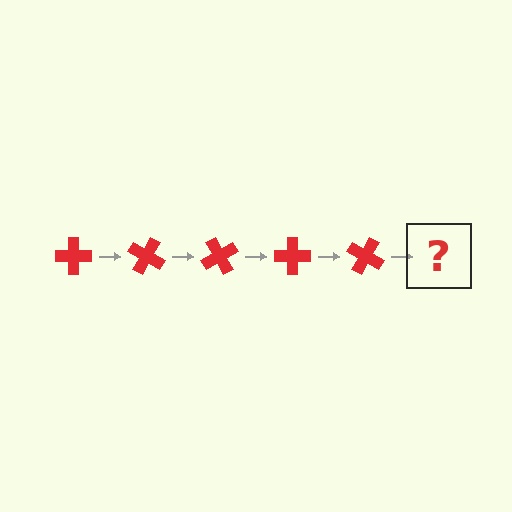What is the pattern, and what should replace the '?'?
The pattern is that the cross rotates 30 degrees each step. The '?' should be a red cross rotated 150 degrees.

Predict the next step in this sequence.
The next step is a red cross rotated 150 degrees.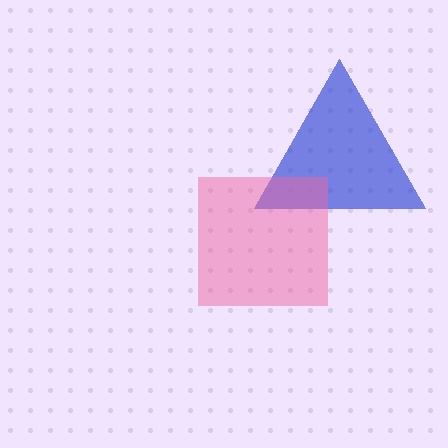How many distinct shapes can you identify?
There are 2 distinct shapes: a blue triangle, a pink square.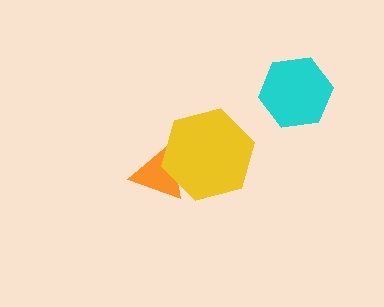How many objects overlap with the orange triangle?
1 object overlaps with the orange triangle.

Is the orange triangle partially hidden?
Yes, it is partially covered by another shape.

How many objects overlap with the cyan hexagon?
0 objects overlap with the cyan hexagon.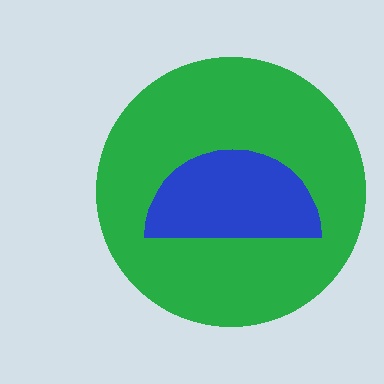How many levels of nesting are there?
2.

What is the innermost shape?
The blue semicircle.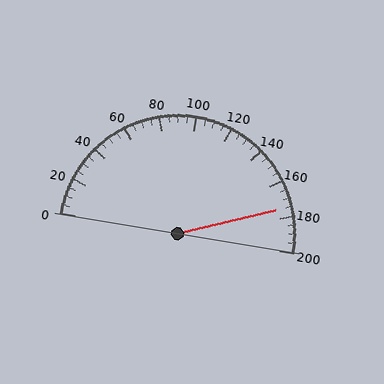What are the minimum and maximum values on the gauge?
The gauge ranges from 0 to 200.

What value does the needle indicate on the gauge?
The needle indicates approximately 175.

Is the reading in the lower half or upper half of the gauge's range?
The reading is in the upper half of the range (0 to 200).